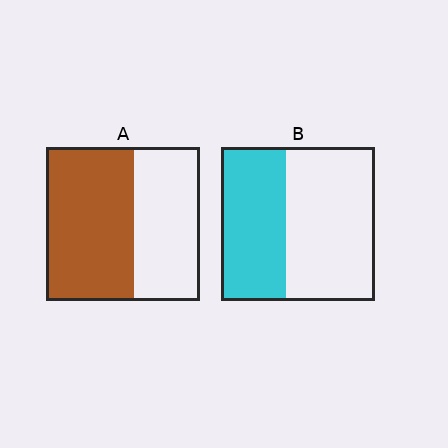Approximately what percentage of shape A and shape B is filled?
A is approximately 55% and B is approximately 40%.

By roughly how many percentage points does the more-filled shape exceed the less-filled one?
By roughly 15 percentage points (A over B).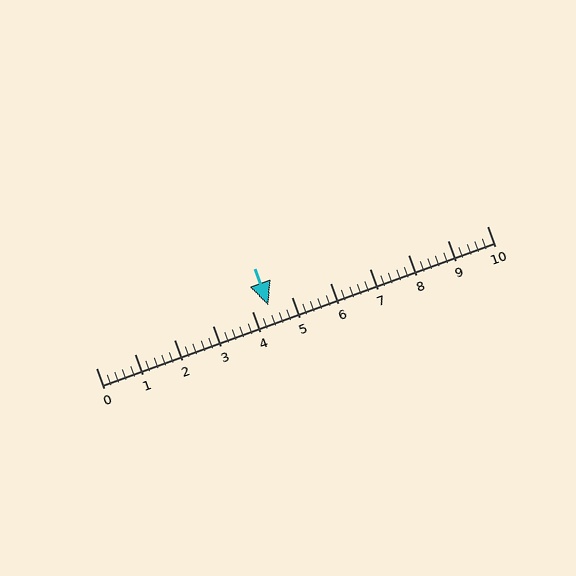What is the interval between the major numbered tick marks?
The major tick marks are spaced 1 units apart.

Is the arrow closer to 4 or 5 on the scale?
The arrow is closer to 4.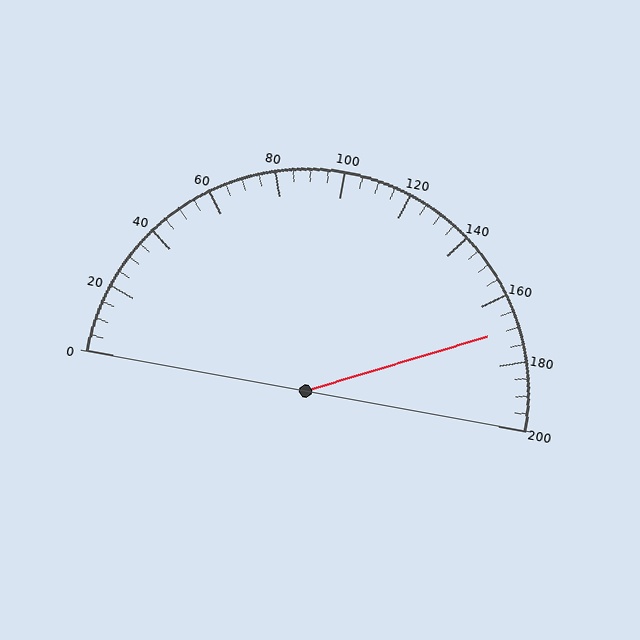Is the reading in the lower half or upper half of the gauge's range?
The reading is in the upper half of the range (0 to 200).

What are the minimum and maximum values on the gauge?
The gauge ranges from 0 to 200.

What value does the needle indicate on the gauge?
The needle indicates approximately 170.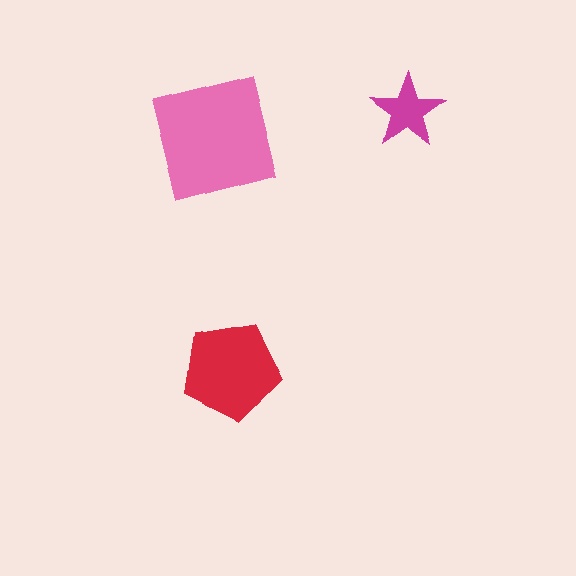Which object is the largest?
The pink square.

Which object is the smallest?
The magenta star.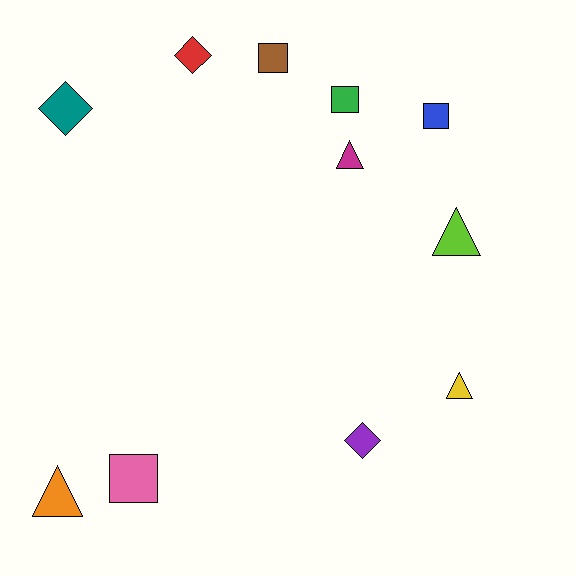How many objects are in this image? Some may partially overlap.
There are 11 objects.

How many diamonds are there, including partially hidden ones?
There are 3 diamonds.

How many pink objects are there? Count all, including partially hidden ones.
There is 1 pink object.